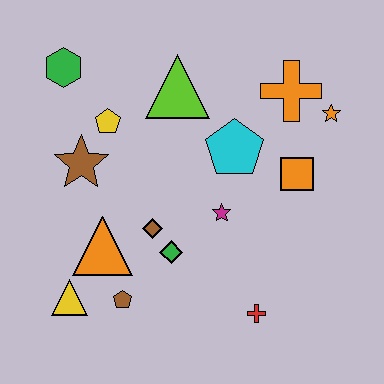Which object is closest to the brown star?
The yellow pentagon is closest to the brown star.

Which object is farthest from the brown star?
The orange star is farthest from the brown star.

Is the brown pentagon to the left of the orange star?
Yes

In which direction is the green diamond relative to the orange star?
The green diamond is to the left of the orange star.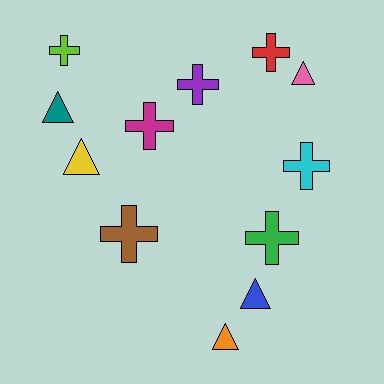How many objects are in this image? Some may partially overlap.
There are 12 objects.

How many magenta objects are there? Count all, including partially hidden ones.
There is 1 magenta object.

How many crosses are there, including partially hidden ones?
There are 7 crosses.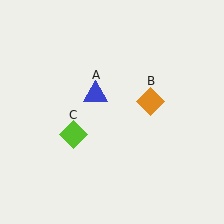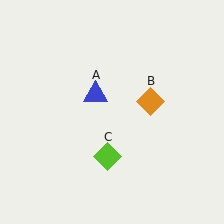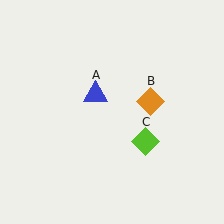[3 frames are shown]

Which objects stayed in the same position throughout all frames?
Blue triangle (object A) and orange diamond (object B) remained stationary.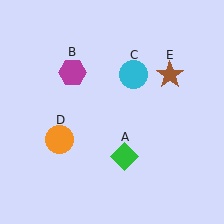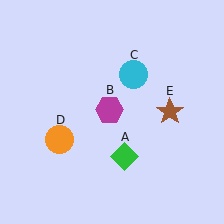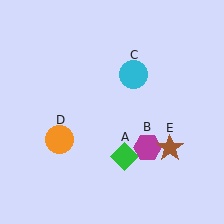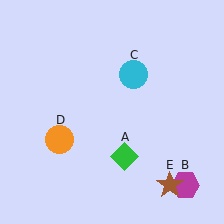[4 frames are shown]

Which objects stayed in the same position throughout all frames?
Green diamond (object A) and cyan circle (object C) and orange circle (object D) remained stationary.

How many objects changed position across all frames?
2 objects changed position: magenta hexagon (object B), brown star (object E).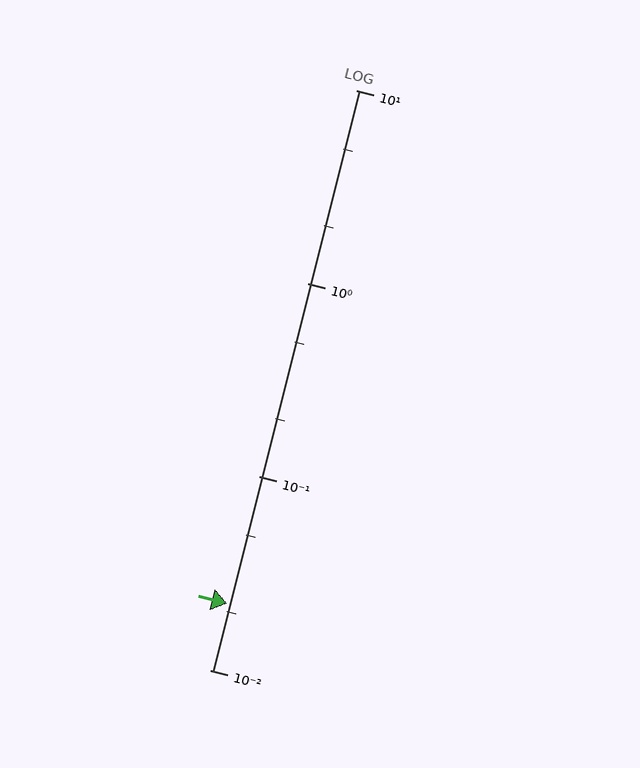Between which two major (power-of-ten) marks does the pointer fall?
The pointer is between 0.01 and 0.1.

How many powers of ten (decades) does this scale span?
The scale spans 3 decades, from 0.01 to 10.